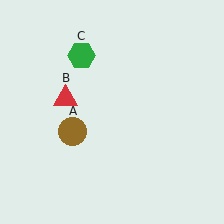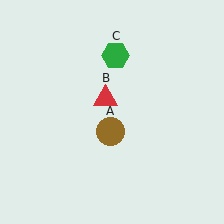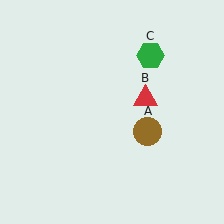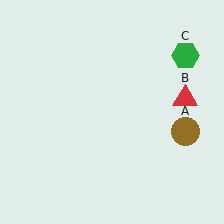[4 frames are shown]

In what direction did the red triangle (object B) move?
The red triangle (object B) moved right.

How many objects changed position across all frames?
3 objects changed position: brown circle (object A), red triangle (object B), green hexagon (object C).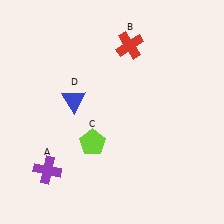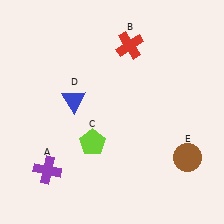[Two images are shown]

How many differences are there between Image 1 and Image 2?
There is 1 difference between the two images.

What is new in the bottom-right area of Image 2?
A brown circle (E) was added in the bottom-right area of Image 2.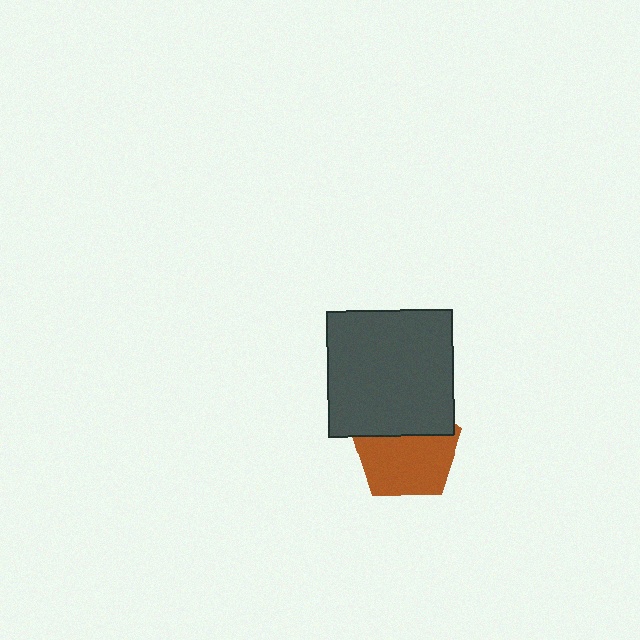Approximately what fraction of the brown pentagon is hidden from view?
Roughly 35% of the brown pentagon is hidden behind the dark gray square.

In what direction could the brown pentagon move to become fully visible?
The brown pentagon could move down. That would shift it out from behind the dark gray square entirely.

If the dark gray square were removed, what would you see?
You would see the complete brown pentagon.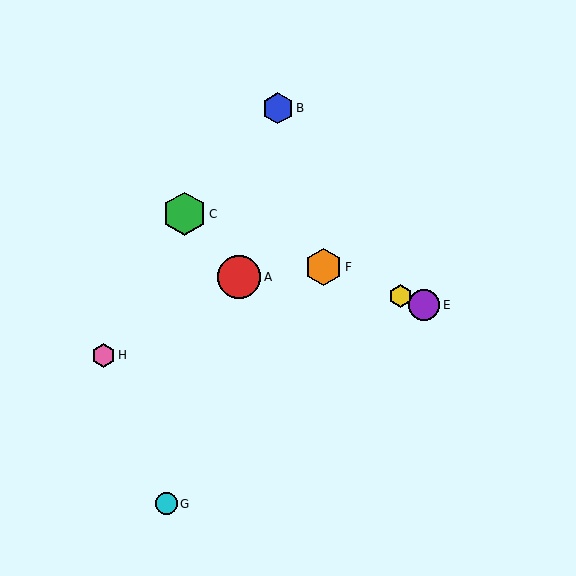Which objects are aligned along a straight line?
Objects C, D, E, F are aligned along a straight line.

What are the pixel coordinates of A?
Object A is at (239, 277).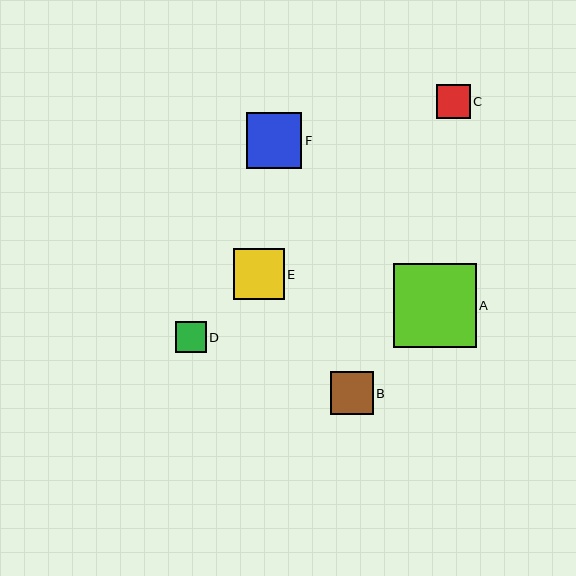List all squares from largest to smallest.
From largest to smallest: A, F, E, B, C, D.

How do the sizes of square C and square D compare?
Square C and square D are approximately the same size.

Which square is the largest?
Square A is the largest with a size of approximately 83 pixels.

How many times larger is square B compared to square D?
Square B is approximately 1.4 times the size of square D.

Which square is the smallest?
Square D is the smallest with a size of approximately 31 pixels.